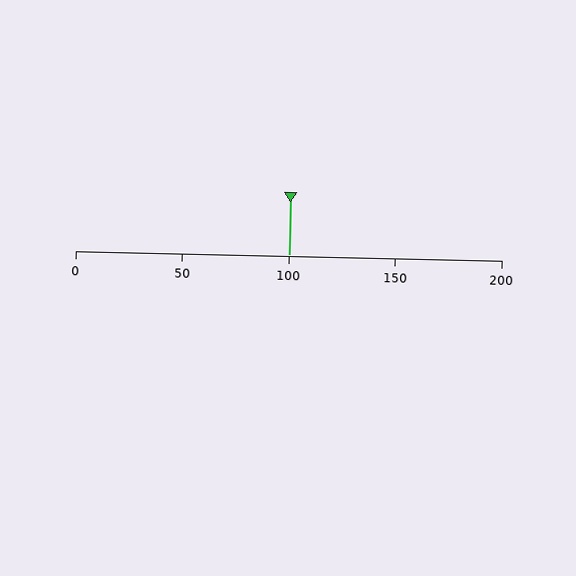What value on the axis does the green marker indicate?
The marker indicates approximately 100.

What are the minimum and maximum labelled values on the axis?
The axis runs from 0 to 200.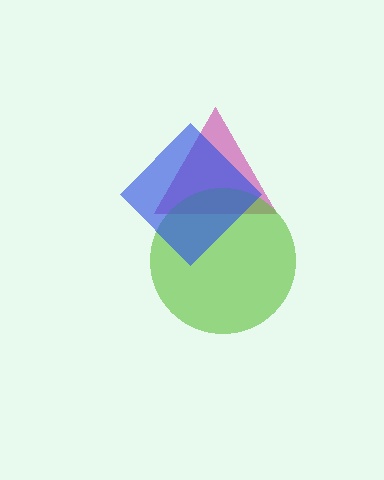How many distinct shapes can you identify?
There are 3 distinct shapes: a magenta triangle, a lime circle, a blue diamond.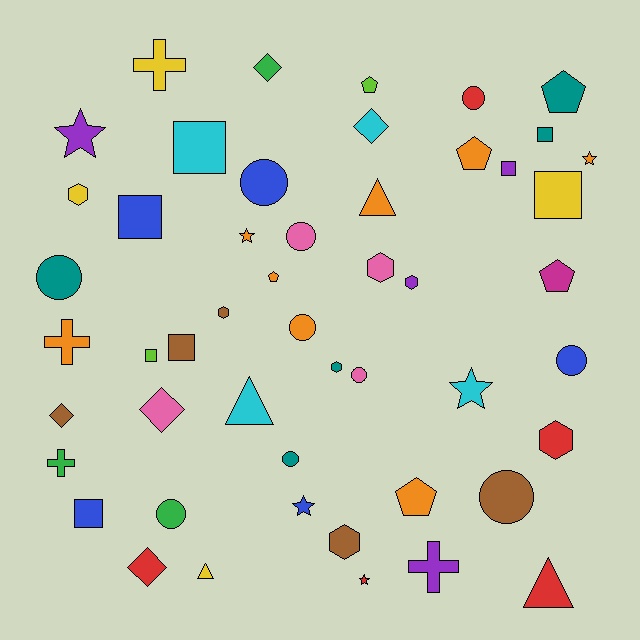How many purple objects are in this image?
There are 4 purple objects.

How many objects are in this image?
There are 50 objects.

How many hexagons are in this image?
There are 7 hexagons.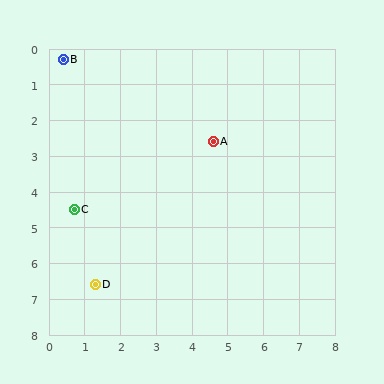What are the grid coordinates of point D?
Point D is at approximately (1.3, 6.6).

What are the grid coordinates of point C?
Point C is at approximately (0.7, 4.5).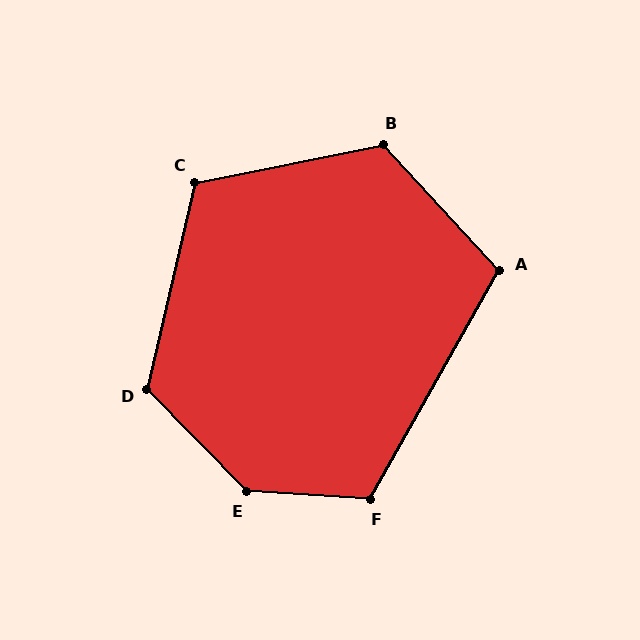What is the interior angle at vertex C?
Approximately 114 degrees (obtuse).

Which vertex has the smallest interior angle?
A, at approximately 108 degrees.